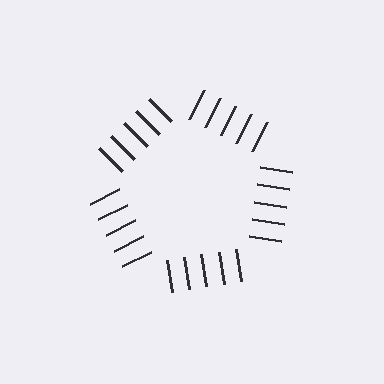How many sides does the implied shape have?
5 sides — the line-ends trace a pentagon.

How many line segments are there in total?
25 — 5 along each of the 5 edges.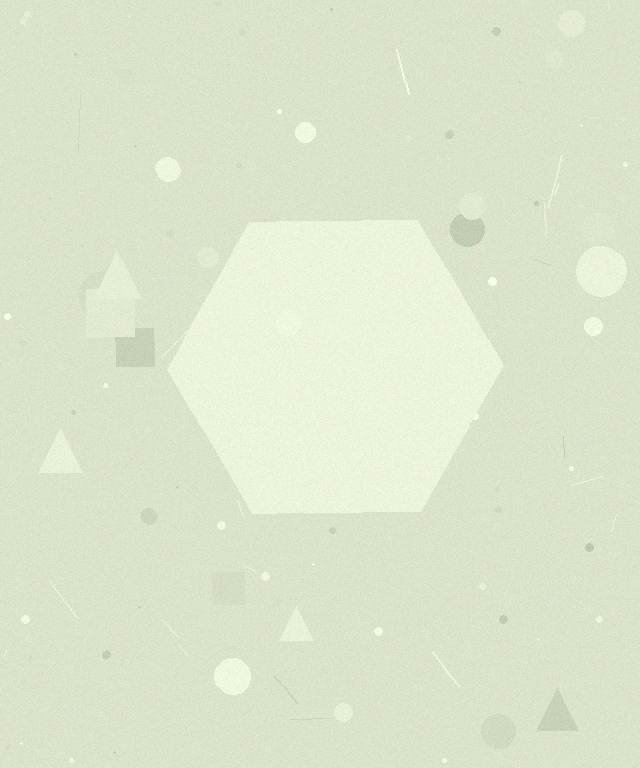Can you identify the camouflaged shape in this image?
The camouflaged shape is a hexagon.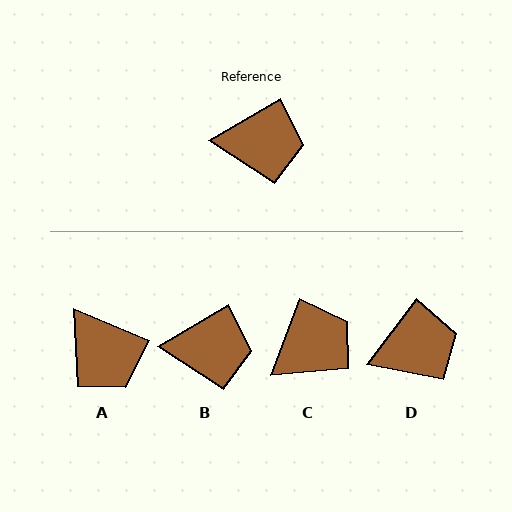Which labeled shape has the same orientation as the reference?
B.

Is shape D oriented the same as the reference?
No, it is off by about 22 degrees.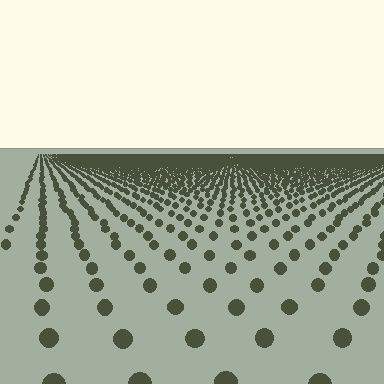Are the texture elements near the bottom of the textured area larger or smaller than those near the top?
Larger. Near the bottom, elements are closer to the viewer and appear at a bigger on-screen size.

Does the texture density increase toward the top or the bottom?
Density increases toward the top.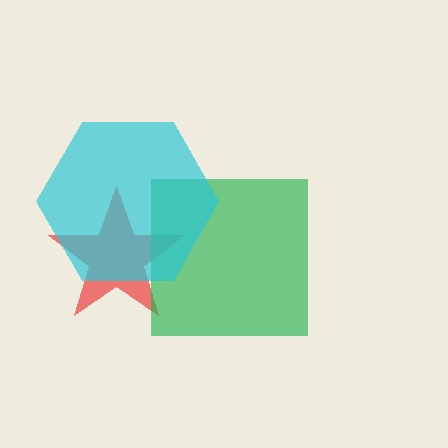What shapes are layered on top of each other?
The layered shapes are: a red star, a green square, a cyan hexagon.